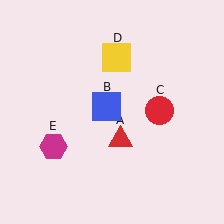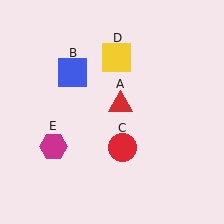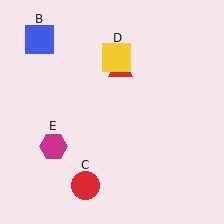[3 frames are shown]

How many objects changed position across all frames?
3 objects changed position: red triangle (object A), blue square (object B), red circle (object C).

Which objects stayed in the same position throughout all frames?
Yellow square (object D) and magenta hexagon (object E) remained stationary.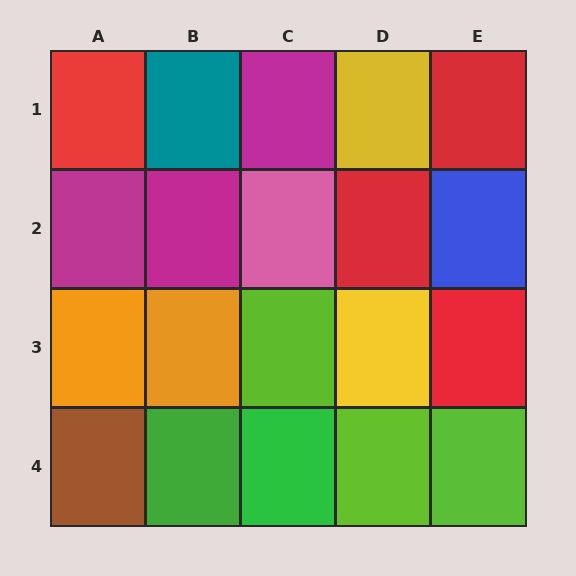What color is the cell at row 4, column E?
Lime.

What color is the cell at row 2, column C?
Pink.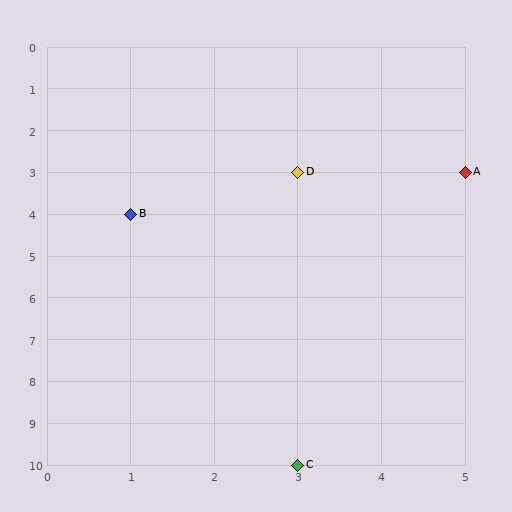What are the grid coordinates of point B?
Point B is at grid coordinates (1, 4).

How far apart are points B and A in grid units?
Points B and A are 4 columns and 1 row apart (about 4.1 grid units diagonally).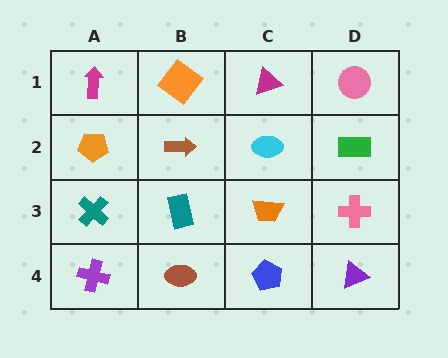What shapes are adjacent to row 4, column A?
A teal cross (row 3, column A), a brown ellipse (row 4, column B).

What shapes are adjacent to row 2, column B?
An orange diamond (row 1, column B), a teal rectangle (row 3, column B), an orange pentagon (row 2, column A), a cyan ellipse (row 2, column C).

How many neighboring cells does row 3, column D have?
3.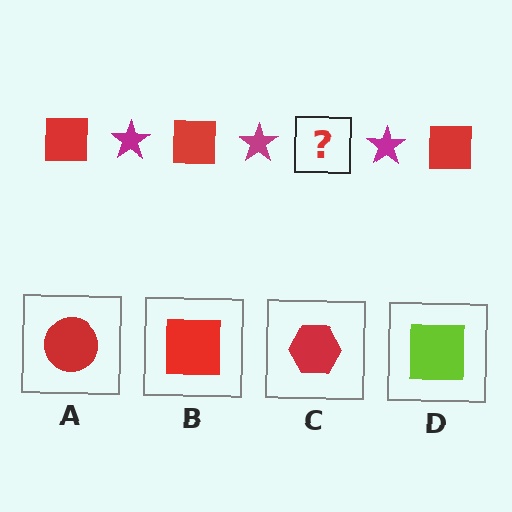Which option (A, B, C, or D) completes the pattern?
B.